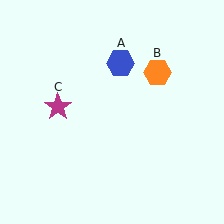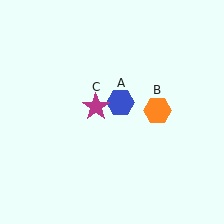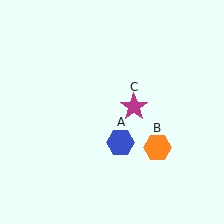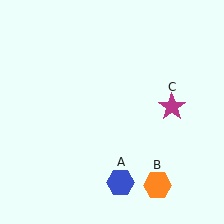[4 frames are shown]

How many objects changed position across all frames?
3 objects changed position: blue hexagon (object A), orange hexagon (object B), magenta star (object C).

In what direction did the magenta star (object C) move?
The magenta star (object C) moved right.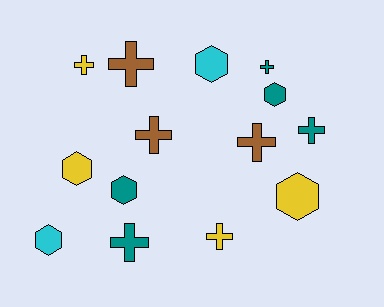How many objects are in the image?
There are 14 objects.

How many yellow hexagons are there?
There are 2 yellow hexagons.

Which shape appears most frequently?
Cross, with 8 objects.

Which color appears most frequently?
Teal, with 5 objects.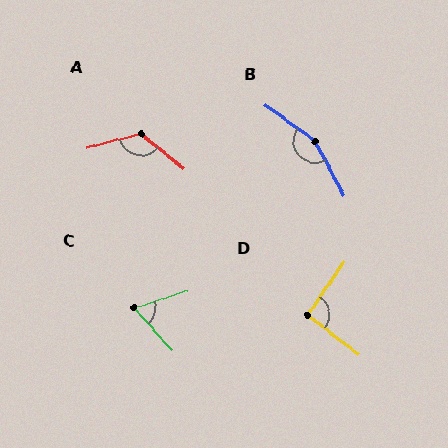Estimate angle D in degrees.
Approximately 93 degrees.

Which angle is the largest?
B, at approximately 155 degrees.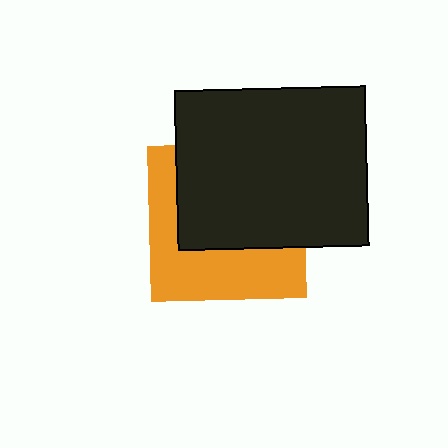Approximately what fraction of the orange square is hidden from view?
Roughly 56% of the orange square is hidden behind the black rectangle.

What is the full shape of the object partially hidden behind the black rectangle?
The partially hidden object is an orange square.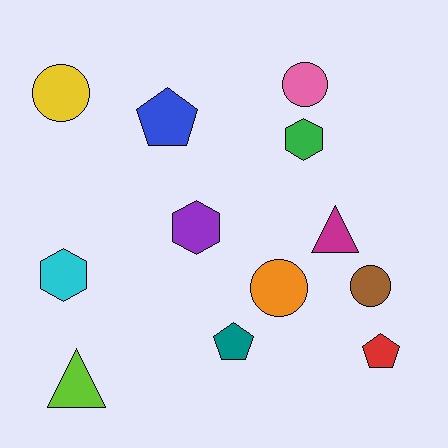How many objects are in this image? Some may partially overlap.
There are 12 objects.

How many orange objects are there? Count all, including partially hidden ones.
There is 1 orange object.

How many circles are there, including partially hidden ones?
There are 4 circles.